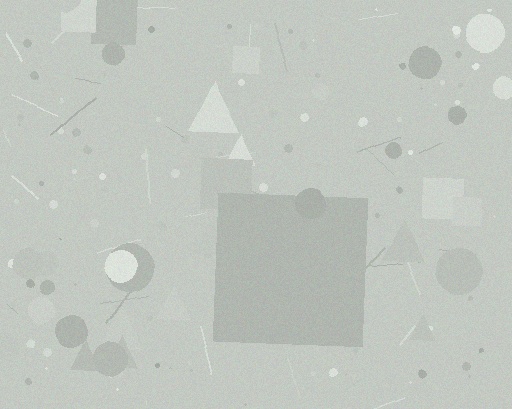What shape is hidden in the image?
A square is hidden in the image.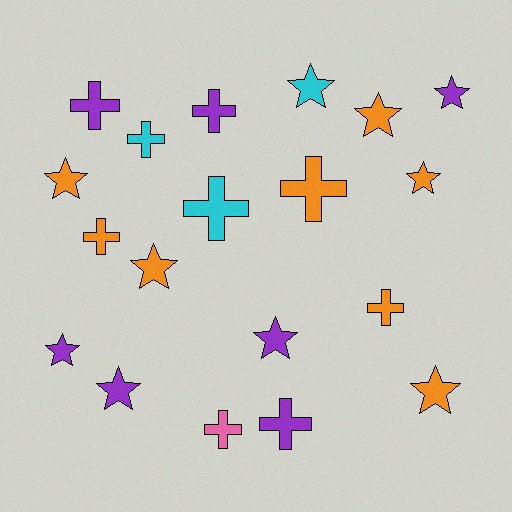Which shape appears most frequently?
Star, with 10 objects.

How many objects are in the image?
There are 19 objects.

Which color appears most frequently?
Orange, with 8 objects.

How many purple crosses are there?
There are 3 purple crosses.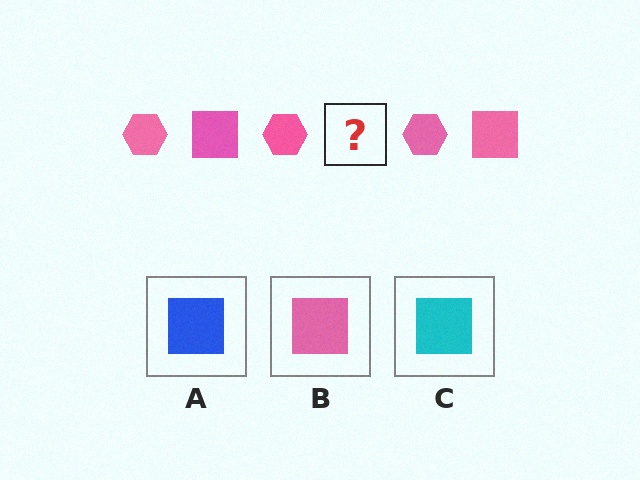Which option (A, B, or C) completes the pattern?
B.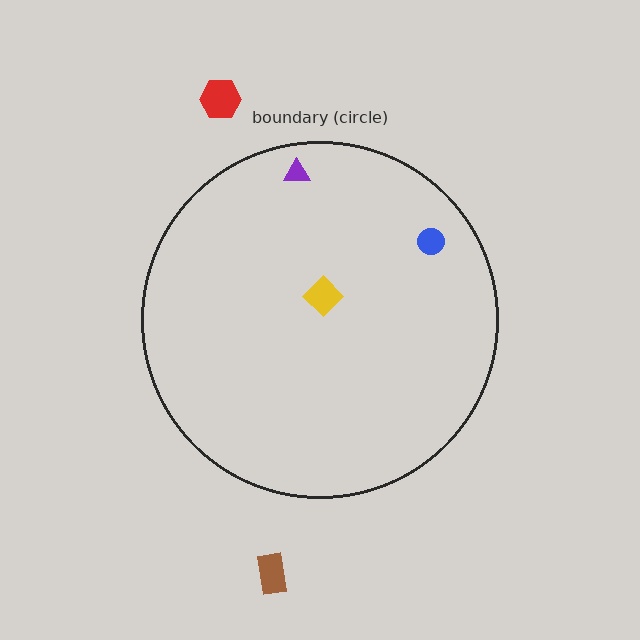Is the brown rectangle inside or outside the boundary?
Outside.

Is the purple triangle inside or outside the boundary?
Inside.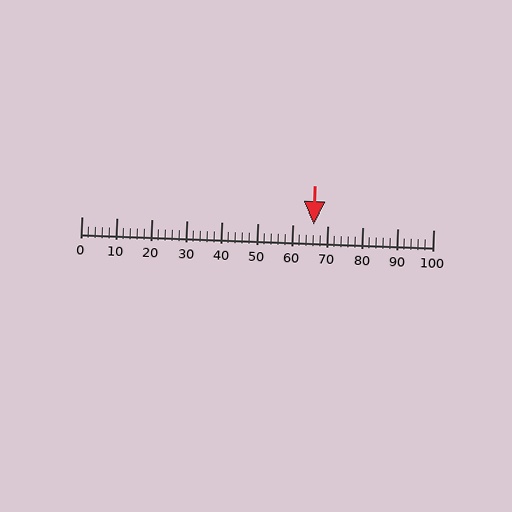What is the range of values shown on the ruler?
The ruler shows values from 0 to 100.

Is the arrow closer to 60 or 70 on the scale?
The arrow is closer to 70.